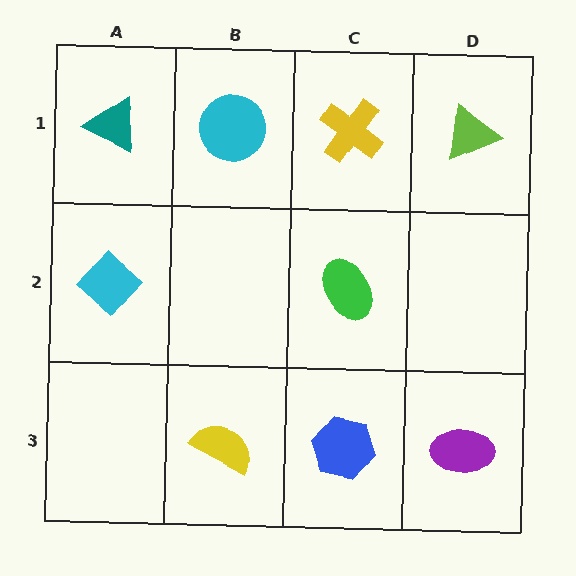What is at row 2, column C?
A green ellipse.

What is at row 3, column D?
A purple ellipse.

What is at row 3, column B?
A yellow semicircle.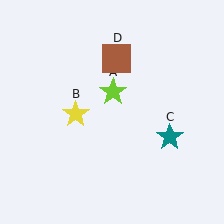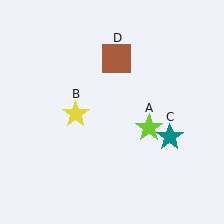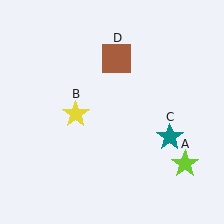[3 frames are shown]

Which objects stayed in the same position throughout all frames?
Yellow star (object B) and teal star (object C) and brown square (object D) remained stationary.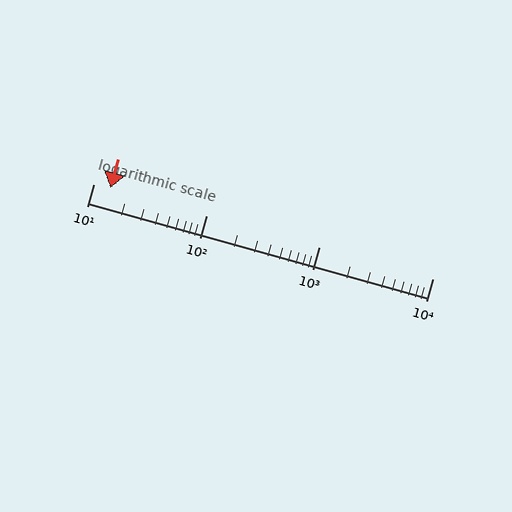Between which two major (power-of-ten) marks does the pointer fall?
The pointer is between 10 and 100.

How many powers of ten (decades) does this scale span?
The scale spans 3 decades, from 10 to 10000.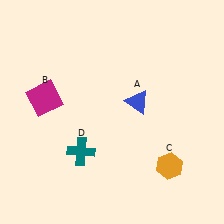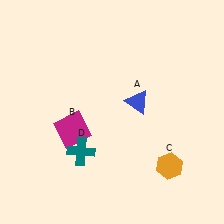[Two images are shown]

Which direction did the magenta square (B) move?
The magenta square (B) moved down.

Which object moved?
The magenta square (B) moved down.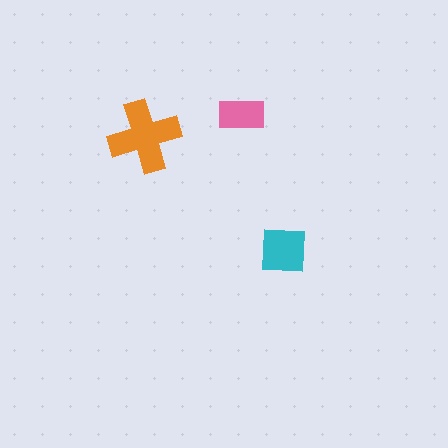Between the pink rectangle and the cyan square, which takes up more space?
The cyan square.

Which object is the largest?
The orange cross.